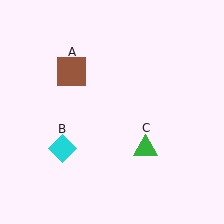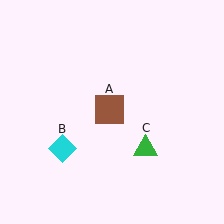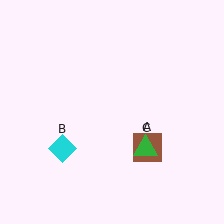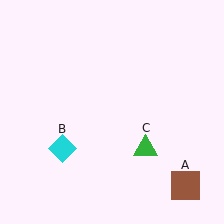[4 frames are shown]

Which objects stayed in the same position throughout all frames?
Cyan diamond (object B) and green triangle (object C) remained stationary.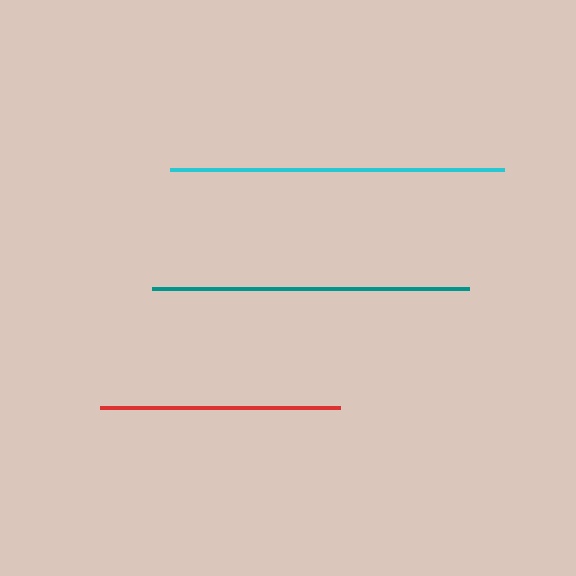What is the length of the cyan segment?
The cyan segment is approximately 334 pixels long.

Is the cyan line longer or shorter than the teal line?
The cyan line is longer than the teal line.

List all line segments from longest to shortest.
From longest to shortest: cyan, teal, red.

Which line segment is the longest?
The cyan line is the longest at approximately 334 pixels.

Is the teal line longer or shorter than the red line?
The teal line is longer than the red line.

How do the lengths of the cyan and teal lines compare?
The cyan and teal lines are approximately the same length.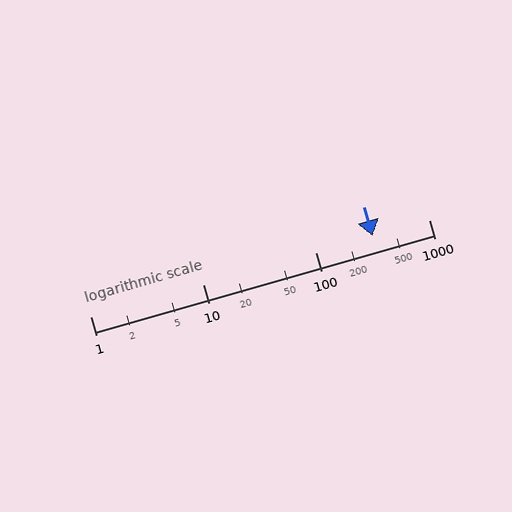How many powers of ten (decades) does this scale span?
The scale spans 3 decades, from 1 to 1000.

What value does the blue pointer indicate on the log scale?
The pointer indicates approximately 320.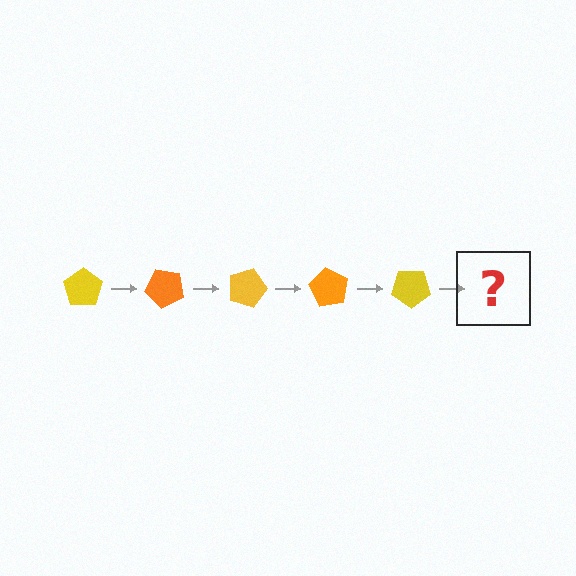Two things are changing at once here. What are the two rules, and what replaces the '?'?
The two rules are that it rotates 45 degrees each step and the color cycles through yellow and orange. The '?' should be an orange pentagon, rotated 225 degrees from the start.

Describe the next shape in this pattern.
It should be an orange pentagon, rotated 225 degrees from the start.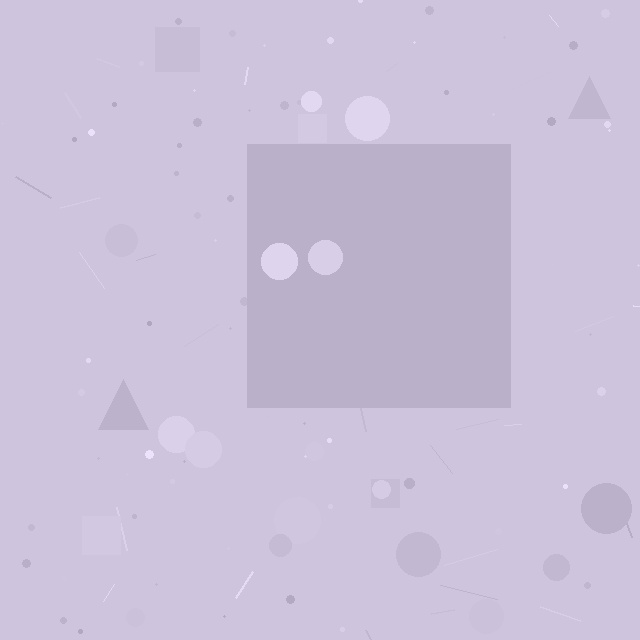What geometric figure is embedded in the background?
A square is embedded in the background.